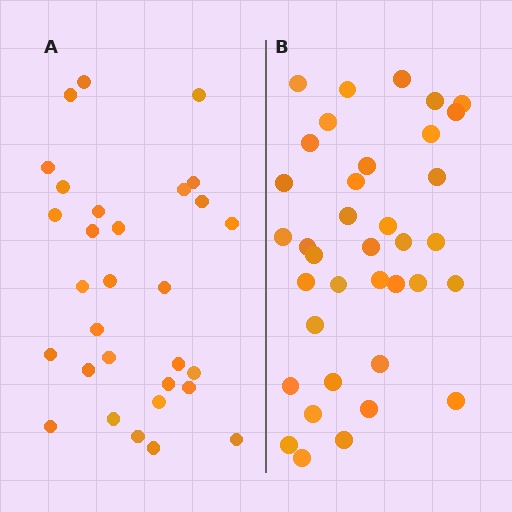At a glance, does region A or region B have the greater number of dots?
Region B (the right region) has more dots.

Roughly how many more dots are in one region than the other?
Region B has roughly 8 or so more dots than region A.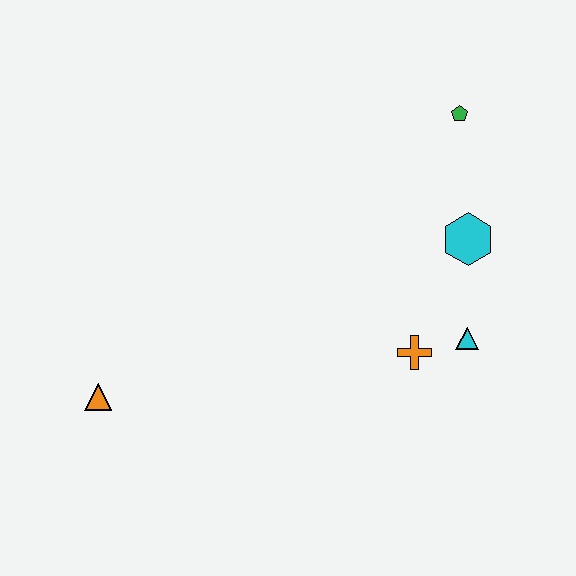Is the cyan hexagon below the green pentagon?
Yes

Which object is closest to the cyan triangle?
The orange cross is closest to the cyan triangle.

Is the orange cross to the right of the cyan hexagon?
No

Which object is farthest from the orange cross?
The orange triangle is farthest from the orange cross.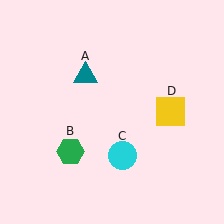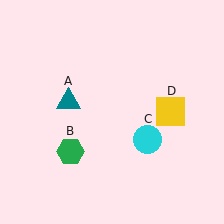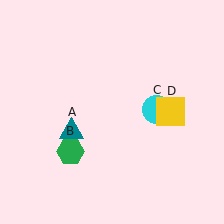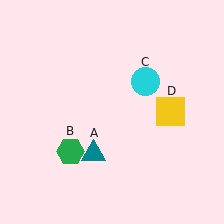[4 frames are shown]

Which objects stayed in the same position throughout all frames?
Green hexagon (object B) and yellow square (object D) remained stationary.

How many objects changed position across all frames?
2 objects changed position: teal triangle (object A), cyan circle (object C).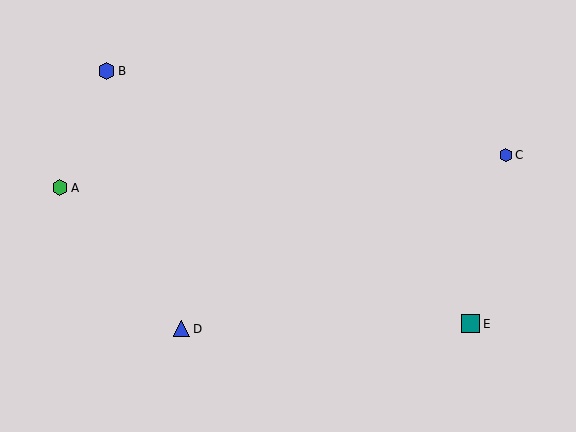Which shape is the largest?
The teal square (labeled E) is the largest.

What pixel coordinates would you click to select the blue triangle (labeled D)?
Click at (182, 329) to select the blue triangle D.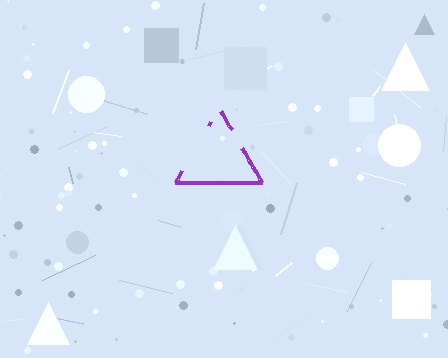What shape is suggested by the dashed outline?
The dashed outline suggests a triangle.